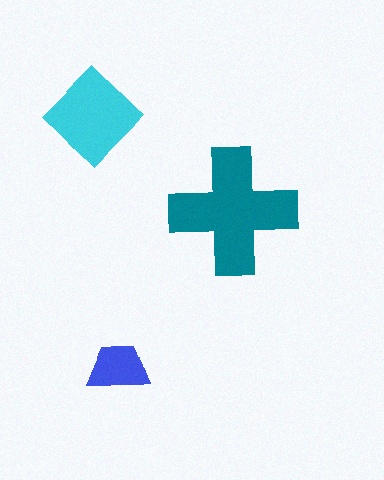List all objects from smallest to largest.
The blue trapezoid, the cyan diamond, the teal cross.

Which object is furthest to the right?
The teal cross is rightmost.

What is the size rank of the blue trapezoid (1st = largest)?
3rd.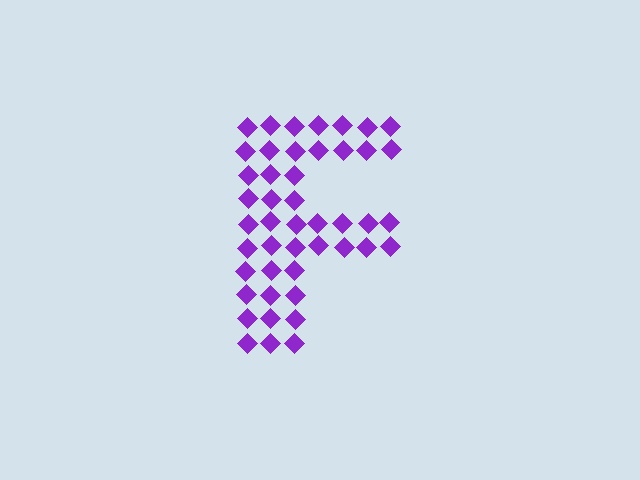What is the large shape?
The large shape is the letter F.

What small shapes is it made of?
It is made of small diamonds.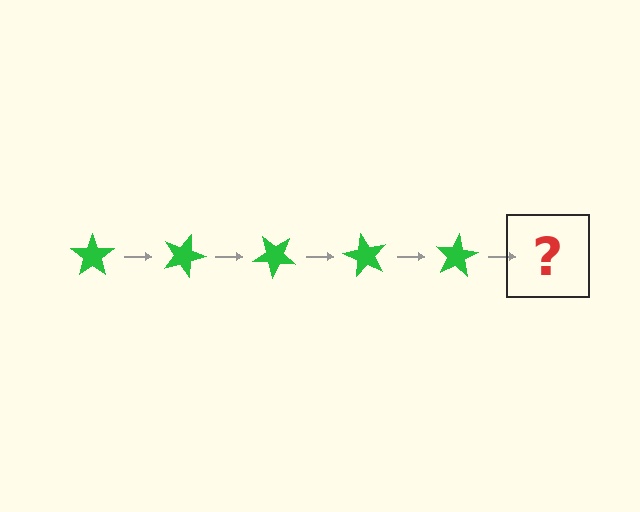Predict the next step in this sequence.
The next step is a green star rotated 100 degrees.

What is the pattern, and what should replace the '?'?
The pattern is that the star rotates 20 degrees each step. The '?' should be a green star rotated 100 degrees.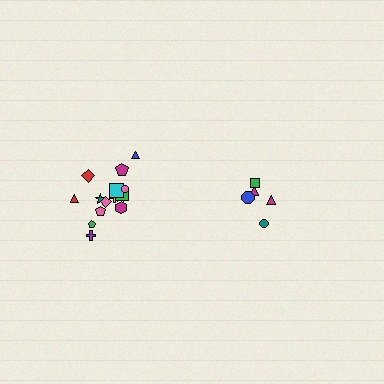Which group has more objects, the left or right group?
The left group.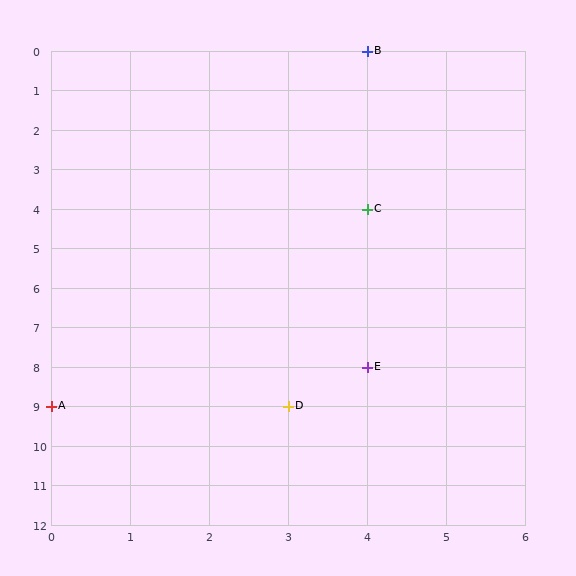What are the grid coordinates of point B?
Point B is at grid coordinates (4, 0).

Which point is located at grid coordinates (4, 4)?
Point C is at (4, 4).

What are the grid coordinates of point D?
Point D is at grid coordinates (3, 9).